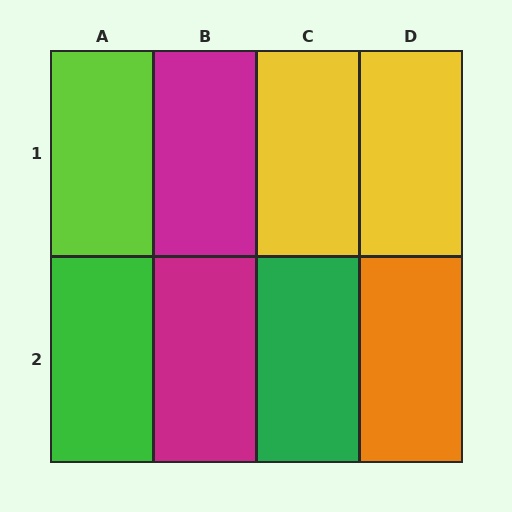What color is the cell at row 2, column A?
Green.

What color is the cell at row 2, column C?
Green.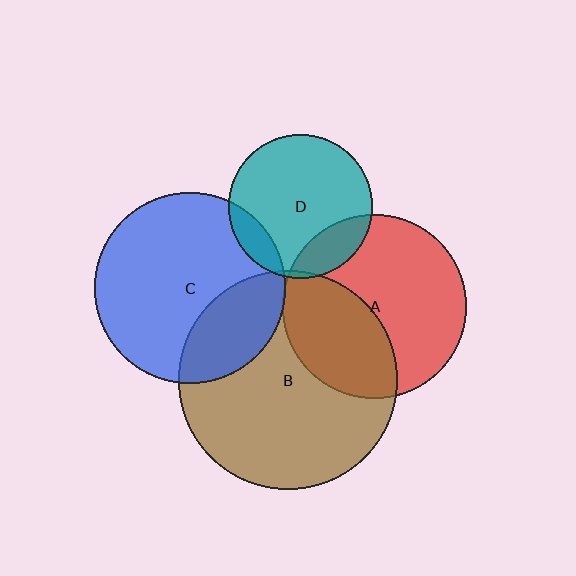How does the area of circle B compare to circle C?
Approximately 1.3 times.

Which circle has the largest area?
Circle B (brown).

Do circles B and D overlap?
Yes.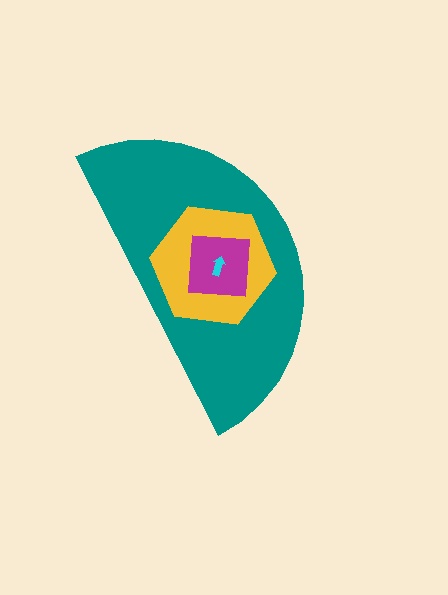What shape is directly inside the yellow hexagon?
The magenta square.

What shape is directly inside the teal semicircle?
The yellow hexagon.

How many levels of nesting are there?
4.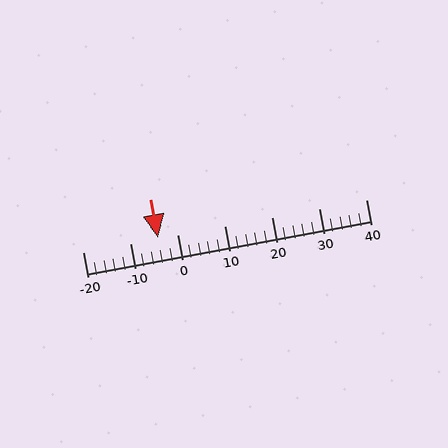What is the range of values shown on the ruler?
The ruler shows values from -20 to 40.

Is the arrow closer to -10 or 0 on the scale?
The arrow is closer to 0.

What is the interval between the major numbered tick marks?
The major tick marks are spaced 10 units apart.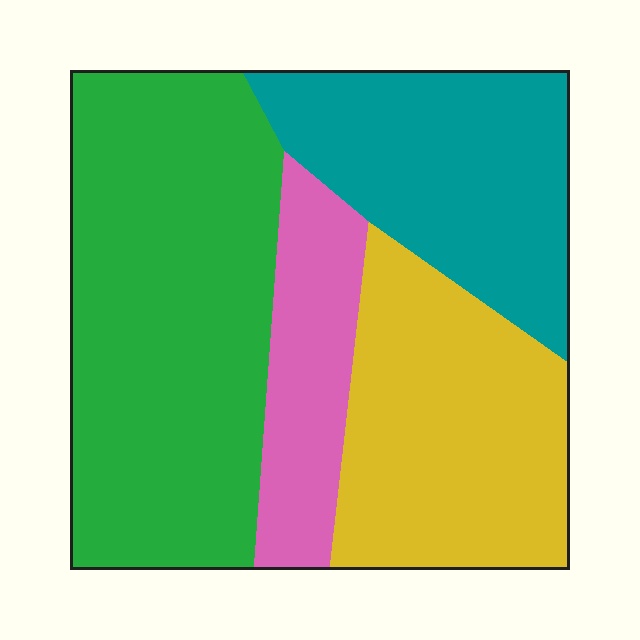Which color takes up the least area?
Pink, at roughly 15%.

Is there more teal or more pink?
Teal.